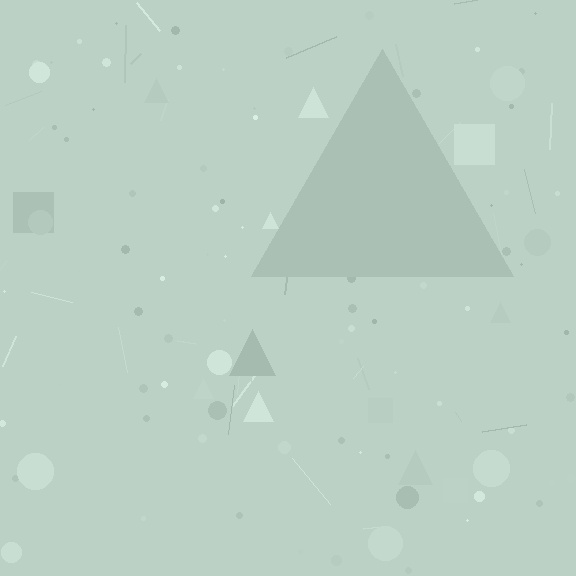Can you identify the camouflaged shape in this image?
The camouflaged shape is a triangle.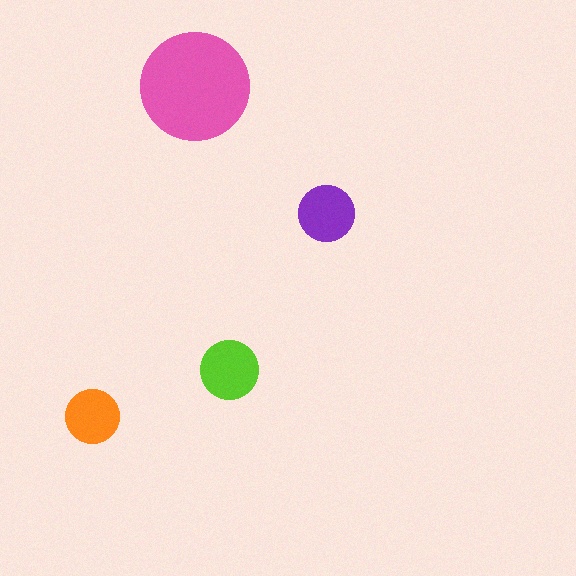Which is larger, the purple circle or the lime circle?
The lime one.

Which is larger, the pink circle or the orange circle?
The pink one.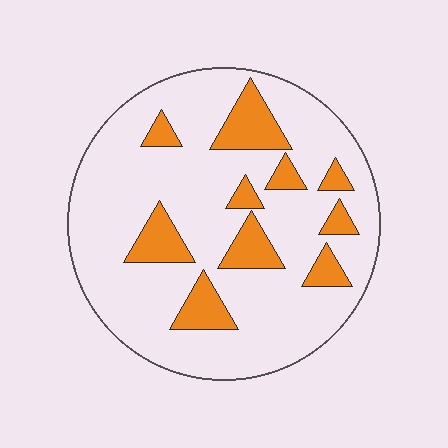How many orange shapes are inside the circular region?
10.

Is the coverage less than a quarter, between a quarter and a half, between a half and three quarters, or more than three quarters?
Less than a quarter.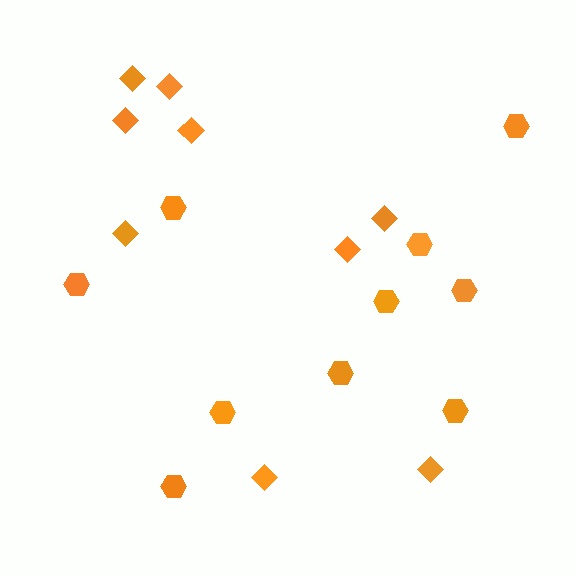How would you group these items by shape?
There are 2 groups: one group of hexagons (10) and one group of diamonds (9).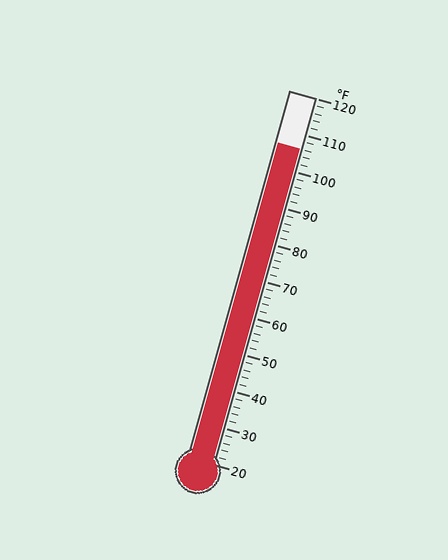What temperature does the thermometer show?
The thermometer shows approximately 106°F.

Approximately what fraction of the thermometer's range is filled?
The thermometer is filled to approximately 85% of its range.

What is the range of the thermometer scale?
The thermometer scale ranges from 20°F to 120°F.